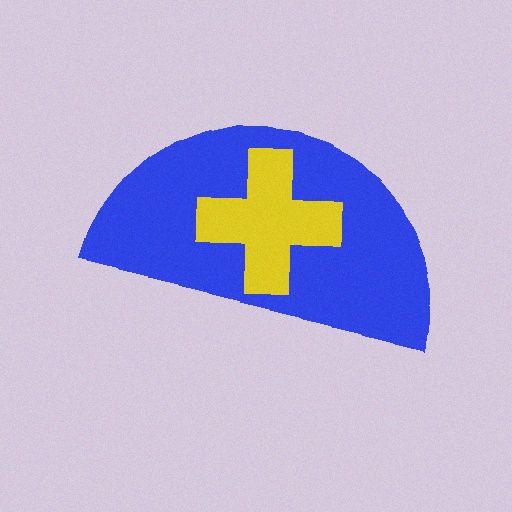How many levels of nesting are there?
2.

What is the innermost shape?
The yellow cross.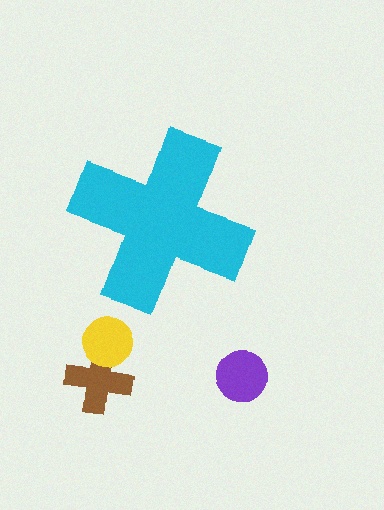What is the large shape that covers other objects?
A cyan cross.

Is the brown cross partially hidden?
No, the brown cross is fully visible.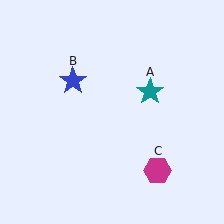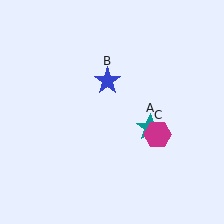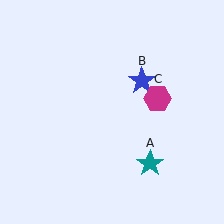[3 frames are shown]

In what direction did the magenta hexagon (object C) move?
The magenta hexagon (object C) moved up.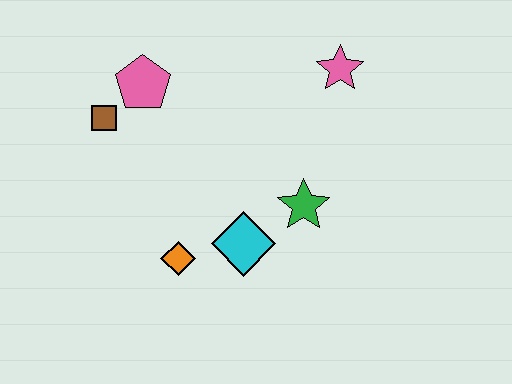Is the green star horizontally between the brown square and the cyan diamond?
No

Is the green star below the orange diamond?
No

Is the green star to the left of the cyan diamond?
No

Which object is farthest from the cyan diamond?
The pink star is farthest from the cyan diamond.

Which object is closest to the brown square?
The pink pentagon is closest to the brown square.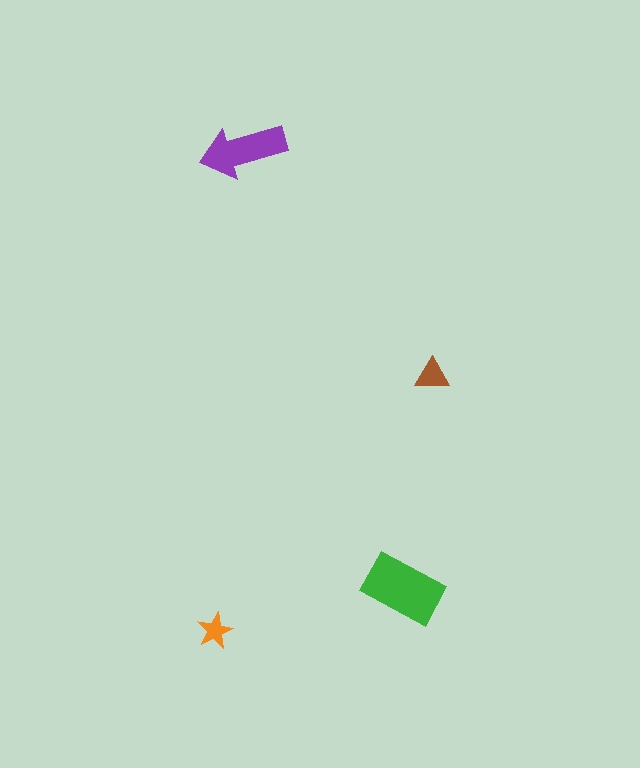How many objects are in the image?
There are 4 objects in the image.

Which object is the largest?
The green rectangle.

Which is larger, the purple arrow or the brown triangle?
The purple arrow.